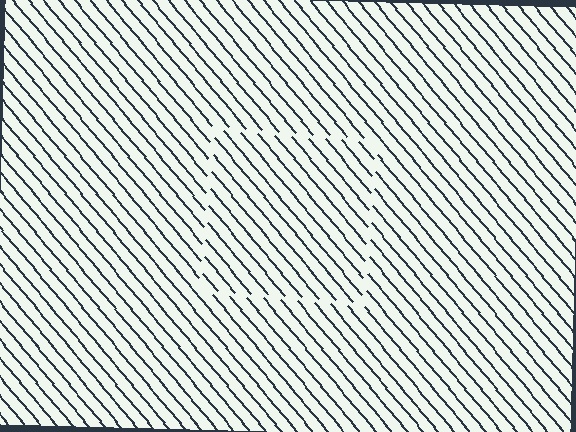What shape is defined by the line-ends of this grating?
An illusory square. The interior of the shape contains the same grating, shifted by half a period — the contour is defined by the phase discontinuity where line-ends from the inner and outer gratings abut.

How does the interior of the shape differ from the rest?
The interior of the shape contains the same grating, shifted by half a period — the contour is defined by the phase discontinuity where line-ends from the inner and outer gratings abut.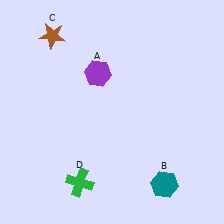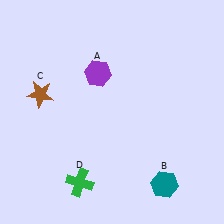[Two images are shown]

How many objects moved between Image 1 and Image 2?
1 object moved between the two images.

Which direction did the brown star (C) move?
The brown star (C) moved down.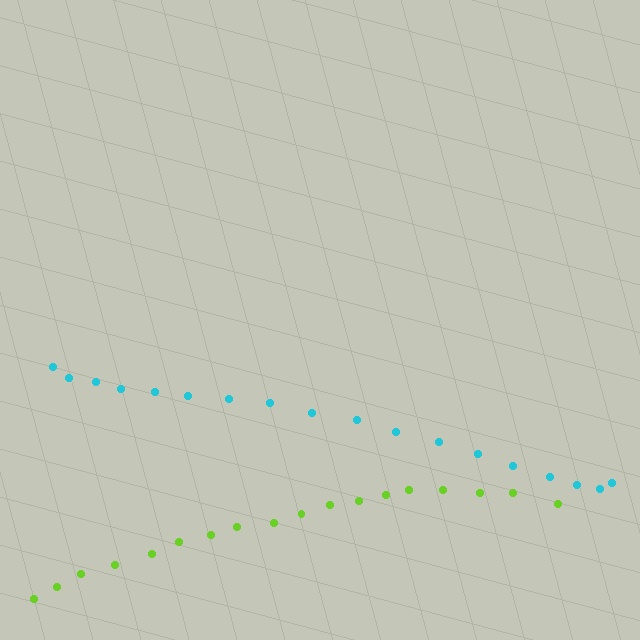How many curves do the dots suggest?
There are 2 distinct paths.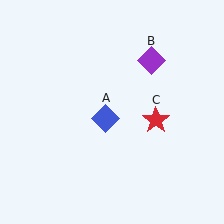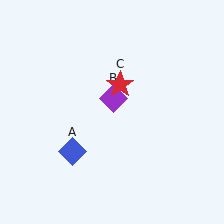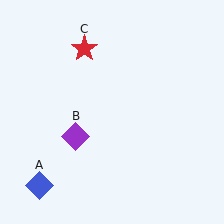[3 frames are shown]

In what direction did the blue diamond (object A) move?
The blue diamond (object A) moved down and to the left.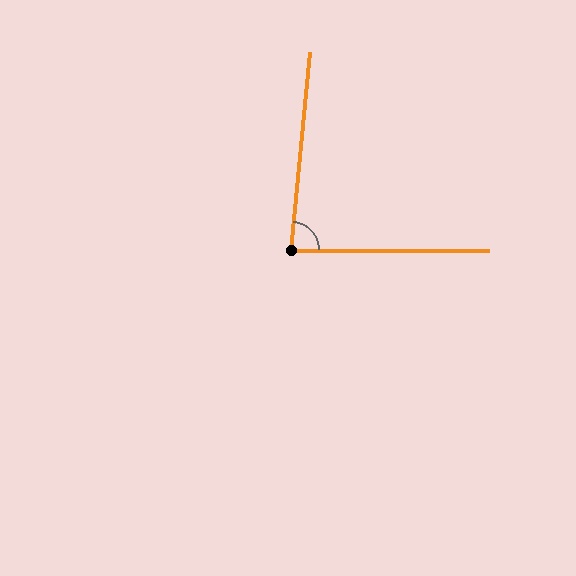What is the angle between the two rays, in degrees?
Approximately 85 degrees.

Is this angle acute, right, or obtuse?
It is acute.